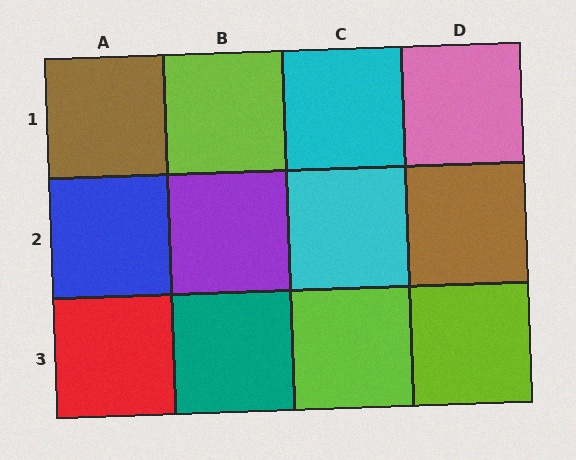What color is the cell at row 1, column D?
Pink.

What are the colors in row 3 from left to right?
Red, teal, lime, lime.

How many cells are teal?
1 cell is teal.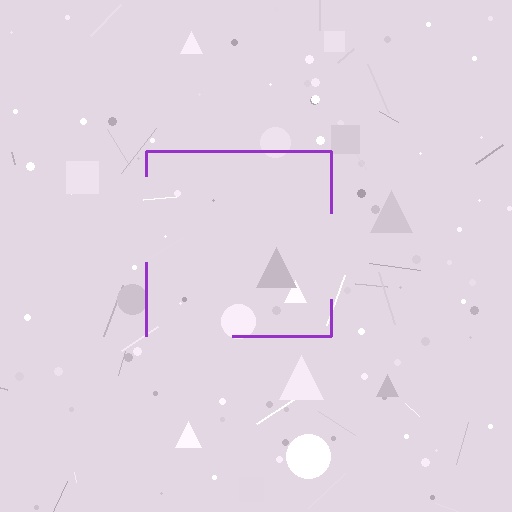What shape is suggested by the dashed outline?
The dashed outline suggests a square.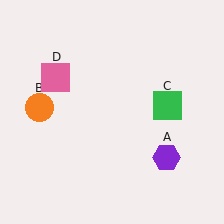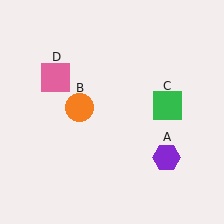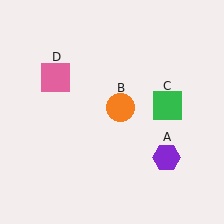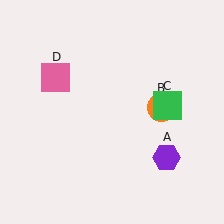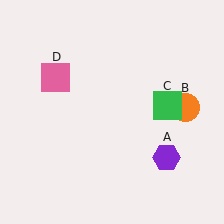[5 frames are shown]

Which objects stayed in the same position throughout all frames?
Purple hexagon (object A) and green square (object C) and pink square (object D) remained stationary.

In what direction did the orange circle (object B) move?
The orange circle (object B) moved right.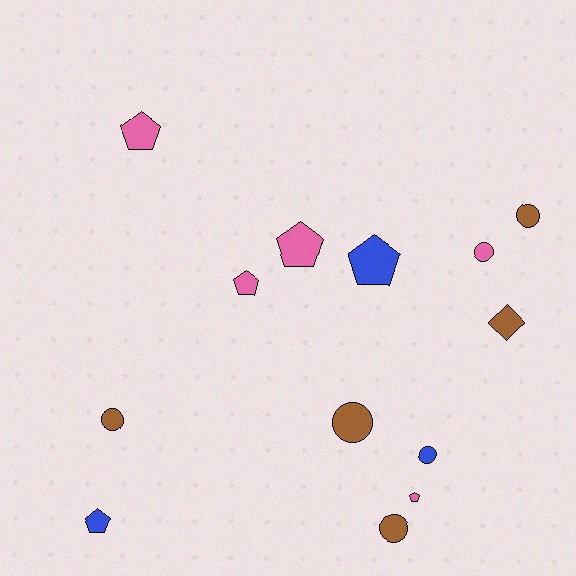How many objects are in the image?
There are 13 objects.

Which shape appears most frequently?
Pentagon, with 6 objects.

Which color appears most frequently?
Pink, with 5 objects.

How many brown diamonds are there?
There is 1 brown diamond.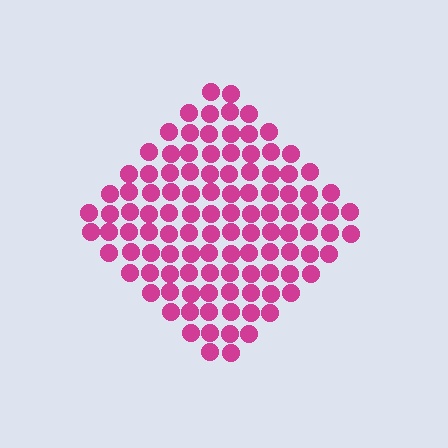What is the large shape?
The large shape is a diamond.